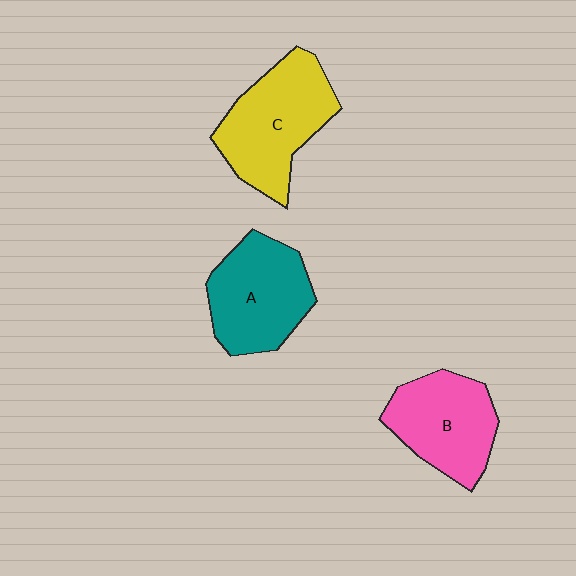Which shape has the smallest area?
Shape B (pink).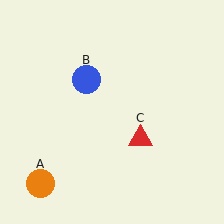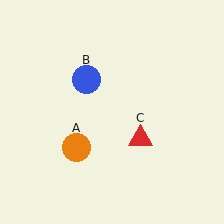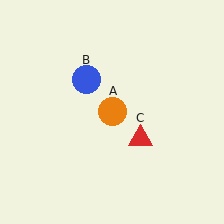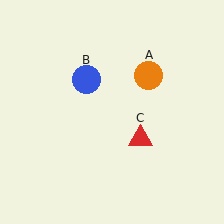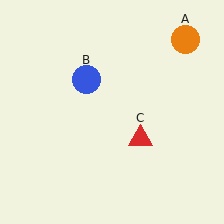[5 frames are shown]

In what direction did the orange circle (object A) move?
The orange circle (object A) moved up and to the right.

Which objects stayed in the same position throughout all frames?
Blue circle (object B) and red triangle (object C) remained stationary.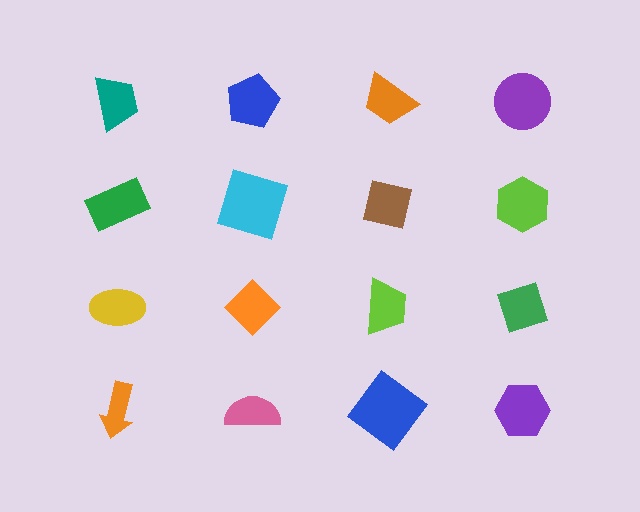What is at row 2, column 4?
A lime hexagon.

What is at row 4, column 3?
A blue diamond.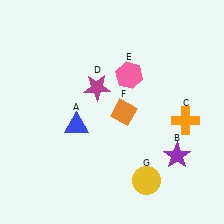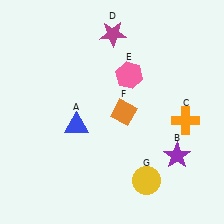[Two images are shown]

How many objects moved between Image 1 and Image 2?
1 object moved between the two images.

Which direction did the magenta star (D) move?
The magenta star (D) moved up.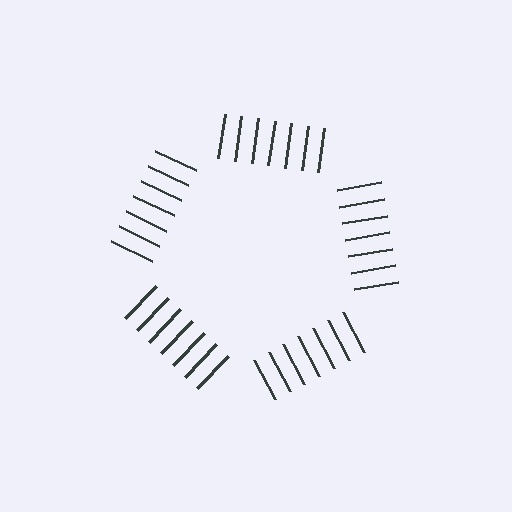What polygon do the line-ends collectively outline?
An illusory pentagon — the line segments terminate on its edges but no continuous stroke is drawn.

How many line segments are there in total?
35 — 7 along each of the 5 edges.